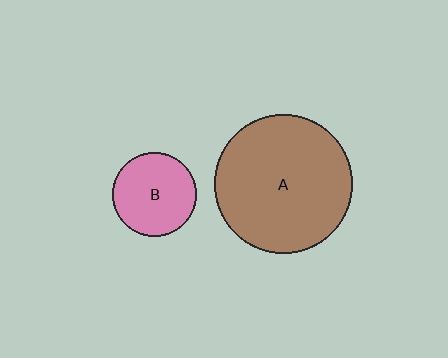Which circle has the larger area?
Circle A (brown).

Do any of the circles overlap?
No, none of the circles overlap.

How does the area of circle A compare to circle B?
Approximately 2.7 times.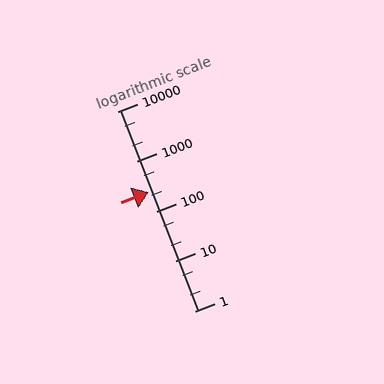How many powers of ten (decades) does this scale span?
The scale spans 4 decades, from 1 to 10000.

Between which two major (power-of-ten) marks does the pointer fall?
The pointer is between 100 and 1000.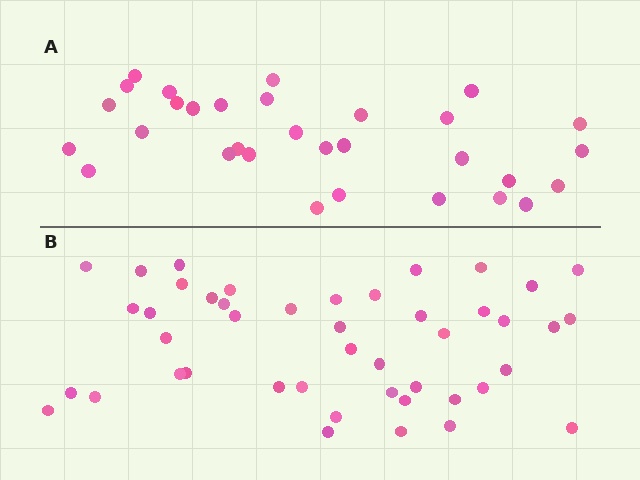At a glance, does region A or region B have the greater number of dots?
Region B (the bottom region) has more dots.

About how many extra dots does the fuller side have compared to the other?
Region B has approximately 15 more dots than region A.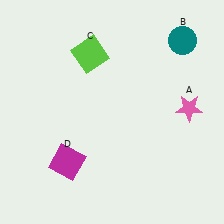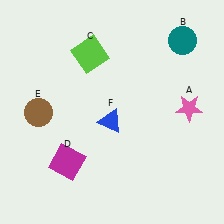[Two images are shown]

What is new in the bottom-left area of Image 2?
A blue triangle (F) was added in the bottom-left area of Image 2.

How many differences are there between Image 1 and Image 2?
There are 2 differences between the two images.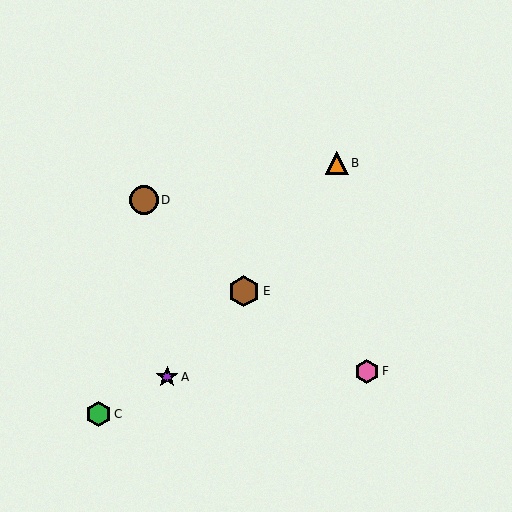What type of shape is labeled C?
Shape C is a green hexagon.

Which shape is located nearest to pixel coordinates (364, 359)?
The pink hexagon (labeled F) at (367, 371) is nearest to that location.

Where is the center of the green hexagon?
The center of the green hexagon is at (98, 414).